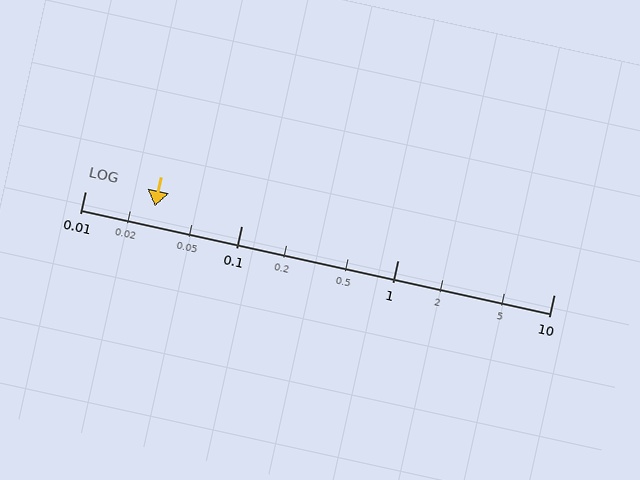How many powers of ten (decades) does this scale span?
The scale spans 3 decades, from 0.01 to 10.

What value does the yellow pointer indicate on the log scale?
The pointer indicates approximately 0.028.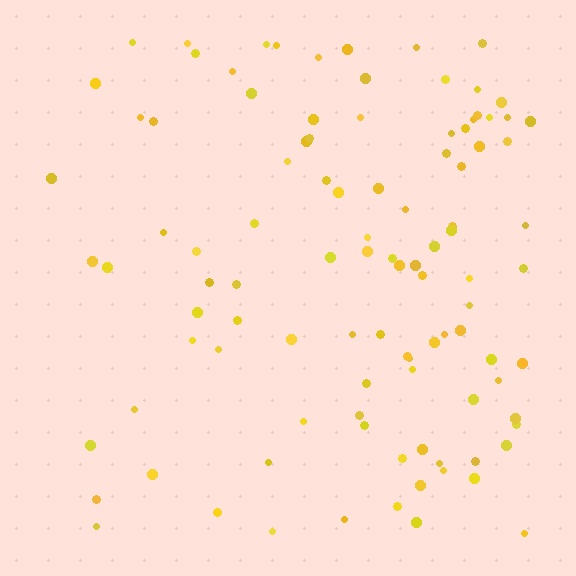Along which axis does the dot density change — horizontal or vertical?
Horizontal.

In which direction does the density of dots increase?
From left to right, with the right side densest.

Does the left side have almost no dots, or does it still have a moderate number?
Still a moderate number, just noticeably fewer than the right.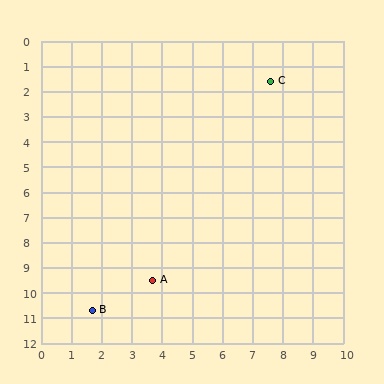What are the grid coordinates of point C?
Point C is at approximately (7.6, 1.6).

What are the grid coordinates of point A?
Point A is at approximately (3.7, 9.5).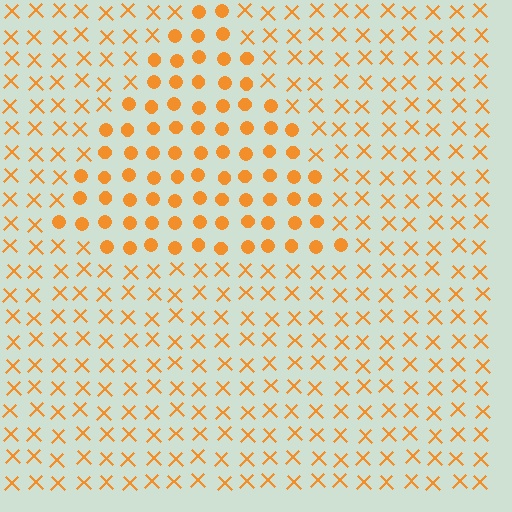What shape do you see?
I see a triangle.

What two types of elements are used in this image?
The image uses circles inside the triangle region and X marks outside it.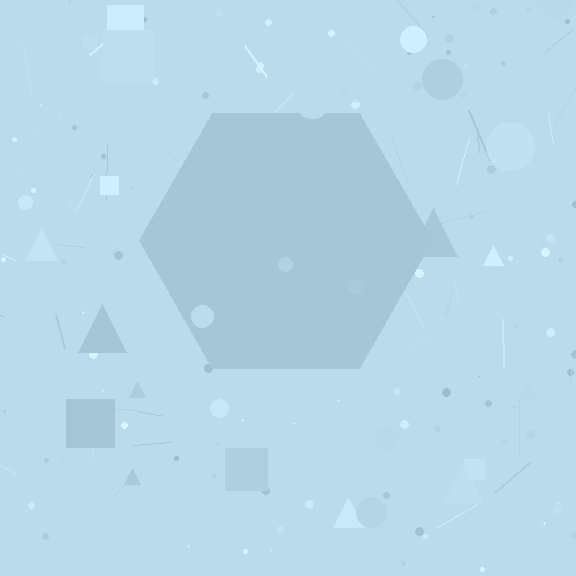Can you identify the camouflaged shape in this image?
The camouflaged shape is a hexagon.